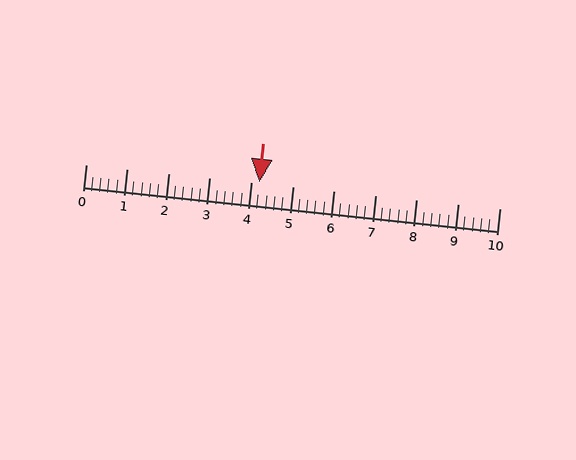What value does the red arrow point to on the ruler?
The red arrow points to approximately 4.2.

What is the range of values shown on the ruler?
The ruler shows values from 0 to 10.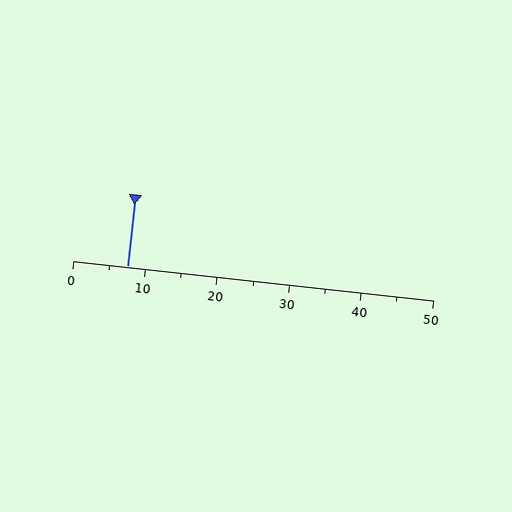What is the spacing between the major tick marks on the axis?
The major ticks are spaced 10 apart.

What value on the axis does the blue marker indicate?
The marker indicates approximately 7.5.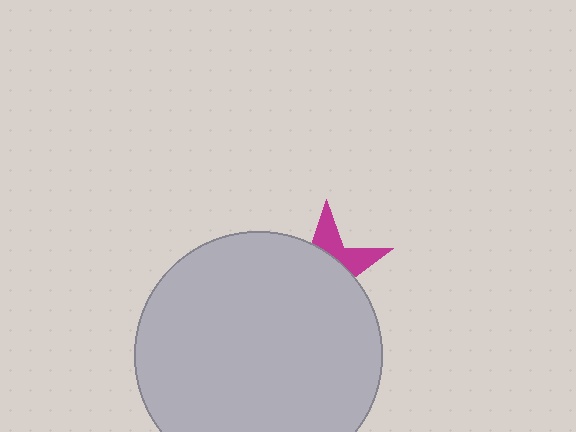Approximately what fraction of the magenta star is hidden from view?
Roughly 69% of the magenta star is hidden behind the light gray circle.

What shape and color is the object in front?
The object in front is a light gray circle.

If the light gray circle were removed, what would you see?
You would see the complete magenta star.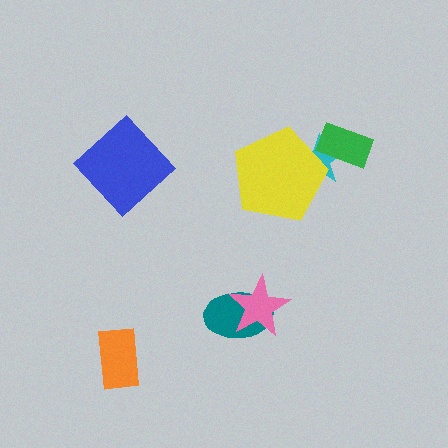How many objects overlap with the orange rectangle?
0 objects overlap with the orange rectangle.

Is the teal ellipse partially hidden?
Yes, it is partially covered by another shape.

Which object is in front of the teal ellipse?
The pink star is in front of the teal ellipse.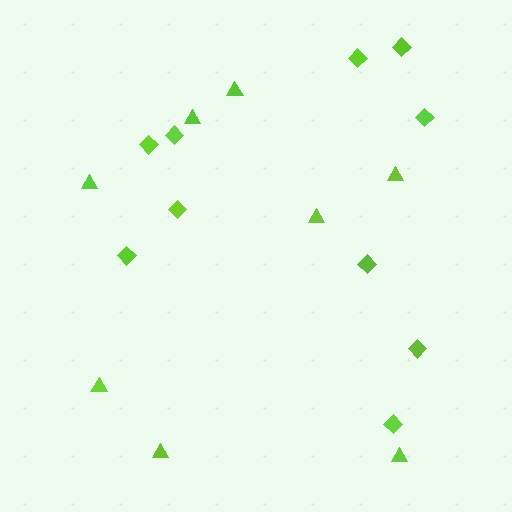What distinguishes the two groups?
There are 2 groups: one group of triangles (8) and one group of diamonds (10).